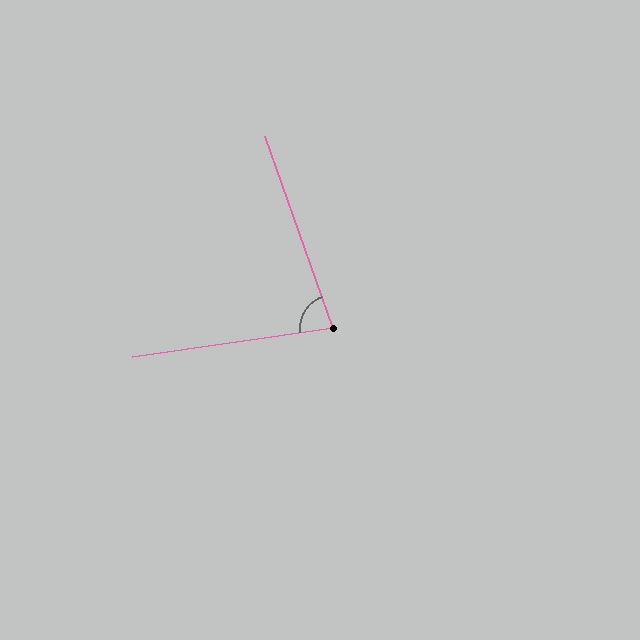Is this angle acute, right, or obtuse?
It is acute.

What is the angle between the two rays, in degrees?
Approximately 79 degrees.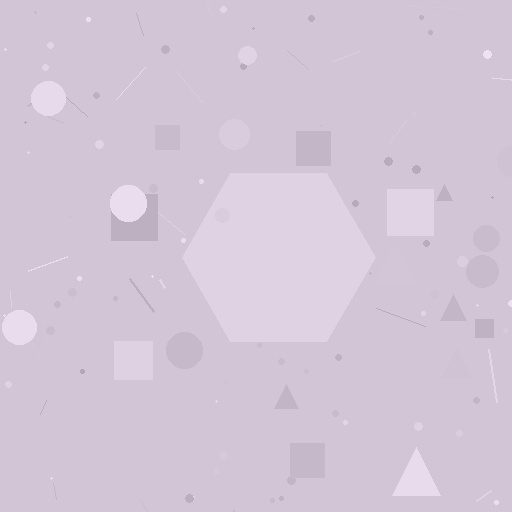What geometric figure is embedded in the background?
A hexagon is embedded in the background.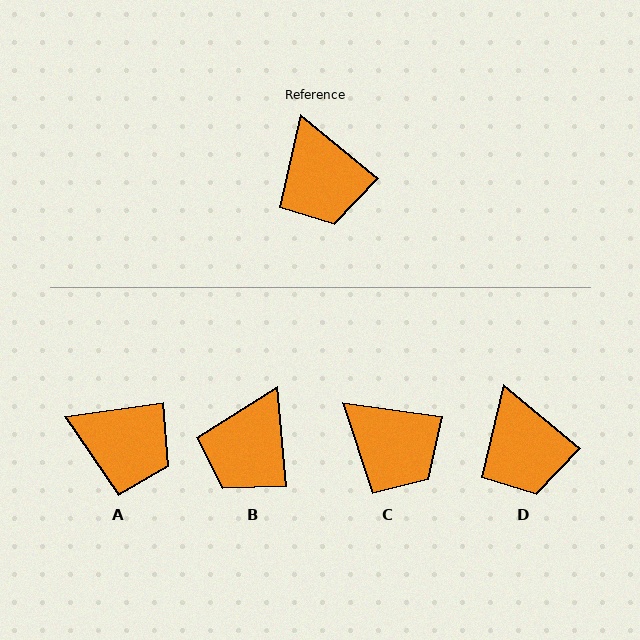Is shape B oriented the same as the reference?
No, it is off by about 45 degrees.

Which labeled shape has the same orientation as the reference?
D.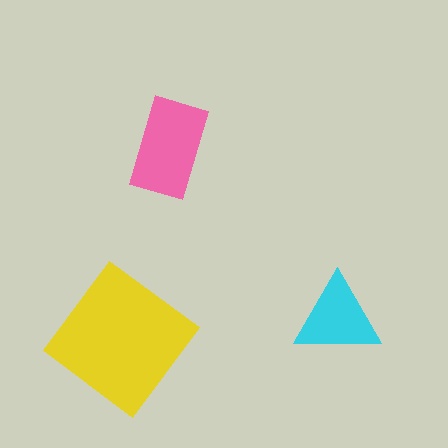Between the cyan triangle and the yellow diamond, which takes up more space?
The yellow diamond.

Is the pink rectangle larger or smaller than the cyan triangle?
Larger.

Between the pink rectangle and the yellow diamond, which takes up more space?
The yellow diamond.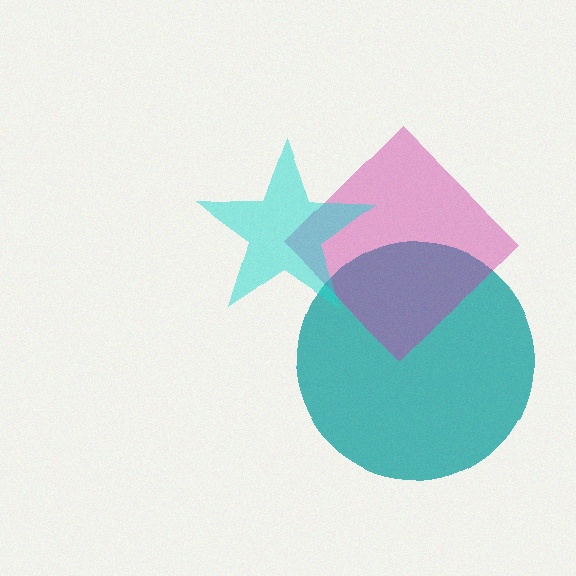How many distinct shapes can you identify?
There are 3 distinct shapes: a teal circle, a magenta diamond, a cyan star.